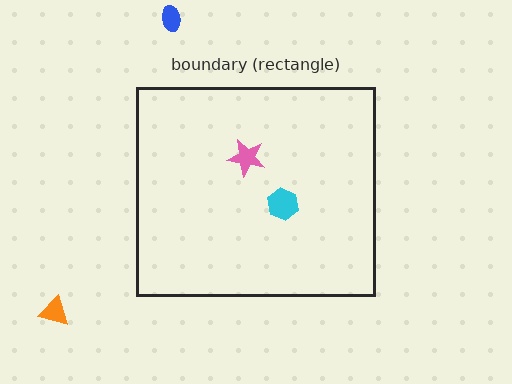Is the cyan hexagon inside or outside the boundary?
Inside.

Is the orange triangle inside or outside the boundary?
Outside.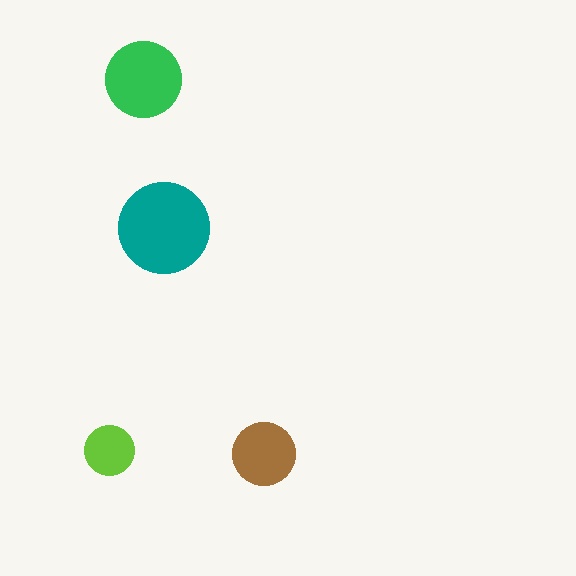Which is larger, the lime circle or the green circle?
The green one.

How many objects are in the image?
There are 4 objects in the image.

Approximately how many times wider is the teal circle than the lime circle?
About 2 times wider.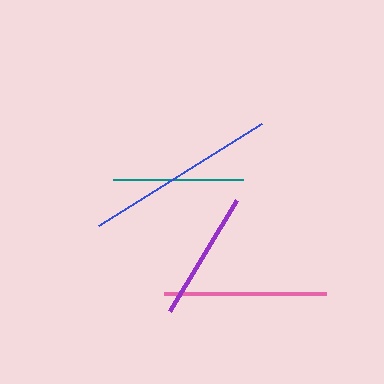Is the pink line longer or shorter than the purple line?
The pink line is longer than the purple line.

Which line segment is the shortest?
The purple line is the shortest at approximately 129 pixels.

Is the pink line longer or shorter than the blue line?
The blue line is longer than the pink line.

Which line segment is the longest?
The blue line is the longest at approximately 192 pixels.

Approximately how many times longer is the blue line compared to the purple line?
The blue line is approximately 1.5 times the length of the purple line.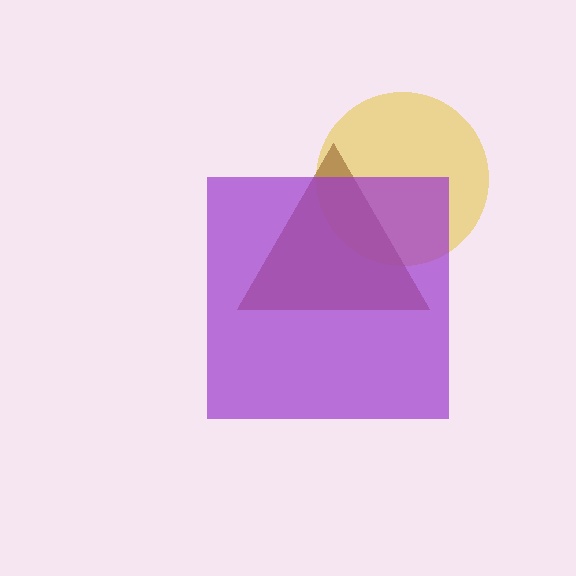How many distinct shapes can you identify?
There are 3 distinct shapes: a yellow circle, a brown triangle, a purple square.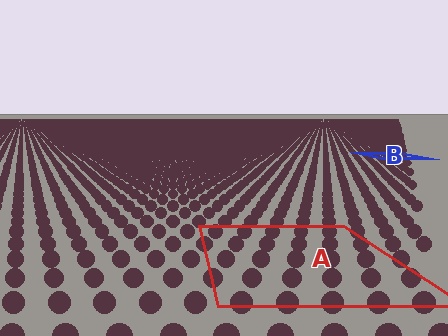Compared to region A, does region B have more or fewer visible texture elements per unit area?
Region B has more texture elements per unit area — they are packed more densely because it is farther away.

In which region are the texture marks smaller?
The texture marks are smaller in region B, because it is farther away.